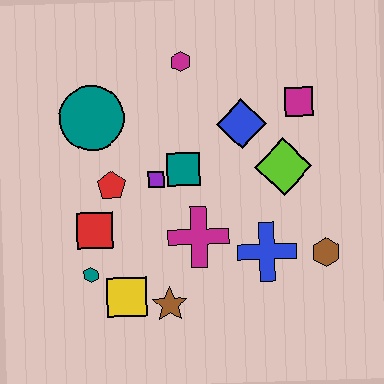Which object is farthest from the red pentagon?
The brown hexagon is farthest from the red pentagon.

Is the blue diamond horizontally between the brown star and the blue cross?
Yes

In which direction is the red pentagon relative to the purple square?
The red pentagon is to the left of the purple square.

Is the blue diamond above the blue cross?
Yes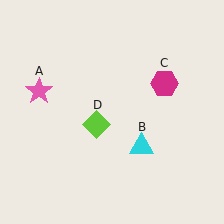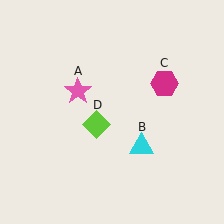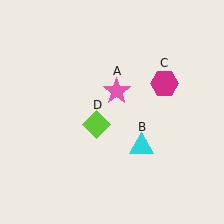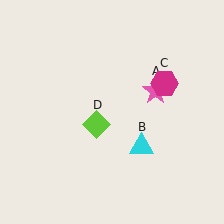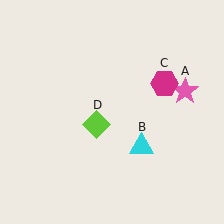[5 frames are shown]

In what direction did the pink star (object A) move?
The pink star (object A) moved right.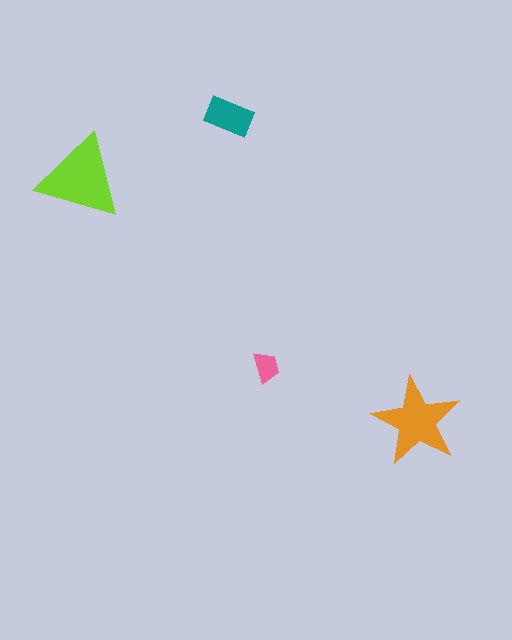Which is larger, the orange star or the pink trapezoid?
The orange star.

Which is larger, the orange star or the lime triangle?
The lime triangle.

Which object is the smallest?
The pink trapezoid.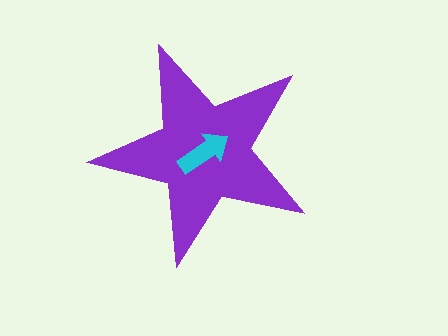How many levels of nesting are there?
2.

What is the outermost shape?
The purple star.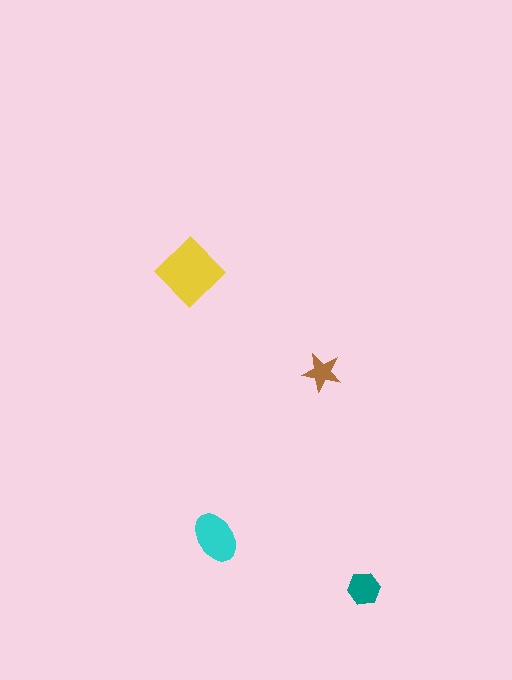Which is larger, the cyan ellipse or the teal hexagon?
The cyan ellipse.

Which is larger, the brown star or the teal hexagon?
The teal hexagon.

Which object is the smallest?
The brown star.